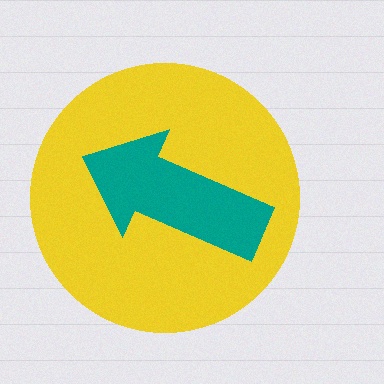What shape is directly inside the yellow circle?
The teal arrow.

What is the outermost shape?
The yellow circle.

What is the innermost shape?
The teal arrow.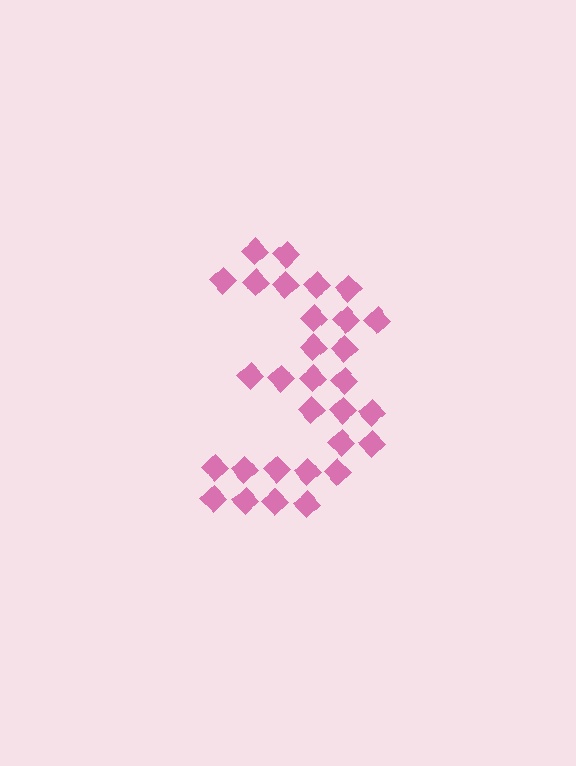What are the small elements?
The small elements are diamonds.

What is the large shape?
The large shape is the digit 3.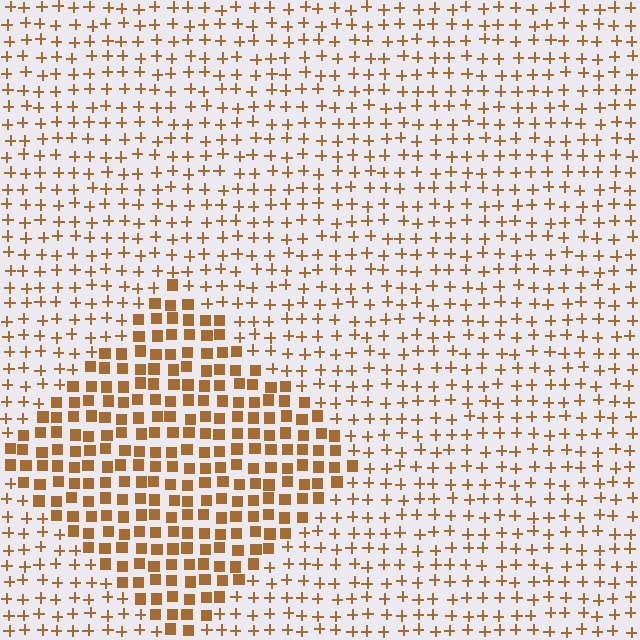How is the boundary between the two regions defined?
The boundary is defined by a change in element shape: squares inside vs. plus signs outside. All elements share the same color and spacing.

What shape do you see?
I see a diamond.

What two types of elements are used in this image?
The image uses squares inside the diamond region and plus signs outside it.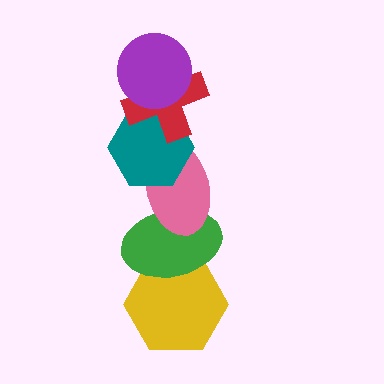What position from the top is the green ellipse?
The green ellipse is 5th from the top.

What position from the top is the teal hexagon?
The teal hexagon is 3rd from the top.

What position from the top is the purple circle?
The purple circle is 1st from the top.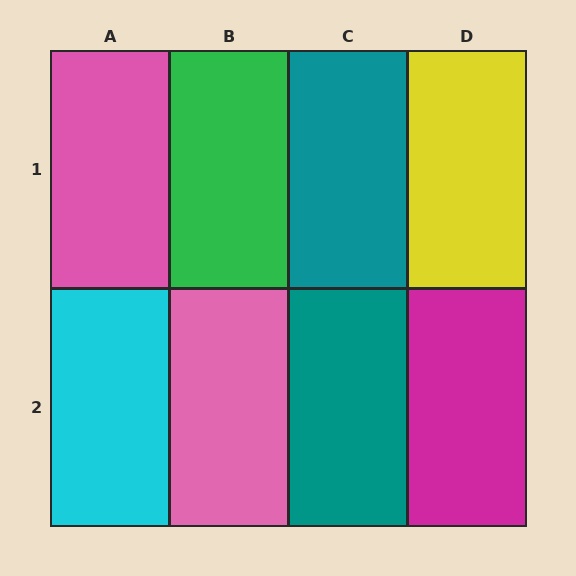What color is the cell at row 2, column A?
Cyan.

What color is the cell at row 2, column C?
Teal.